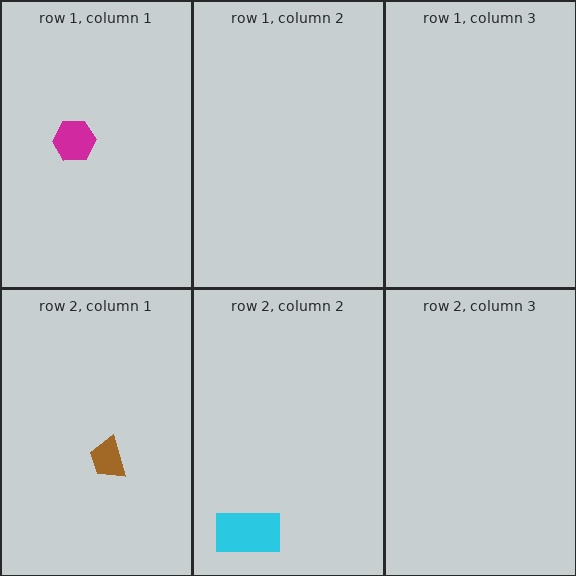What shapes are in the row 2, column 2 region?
The cyan rectangle.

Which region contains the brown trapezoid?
The row 2, column 1 region.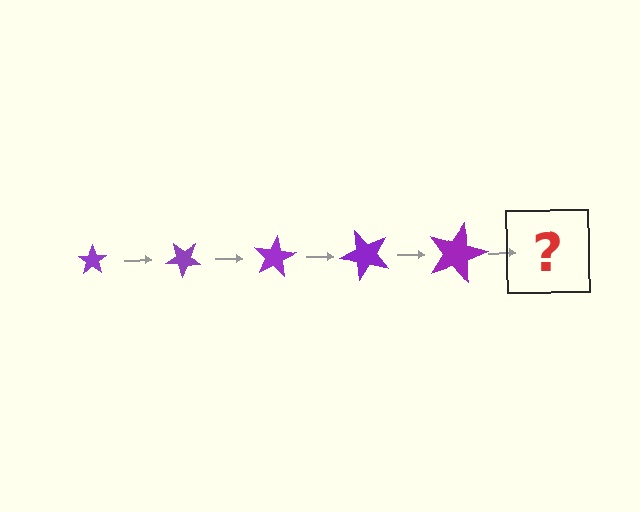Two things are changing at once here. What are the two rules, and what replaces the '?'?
The two rules are that the star grows larger each step and it rotates 40 degrees each step. The '?' should be a star, larger than the previous one and rotated 200 degrees from the start.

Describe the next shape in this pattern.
It should be a star, larger than the previous one and rotated 200 degrees from the start.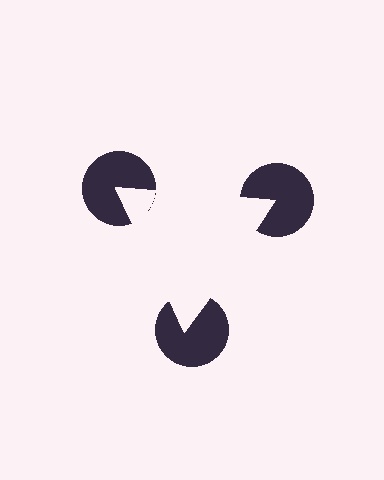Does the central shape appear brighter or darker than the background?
It typically appears slightly brighter than the background, even though no actual brightness change is drawn.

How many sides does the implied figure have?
3 sides.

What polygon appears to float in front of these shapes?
An illusory triangle — its edges are inferred from the aligned wedge cuts in the pac-man discs, not physically drawn.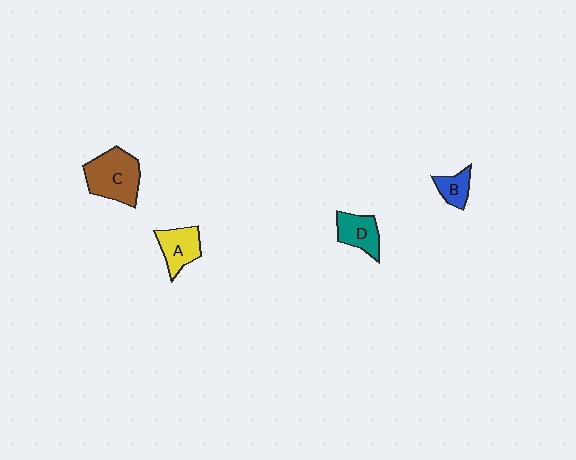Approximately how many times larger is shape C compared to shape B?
Approximately 2.4 times.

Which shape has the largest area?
Shape C (brown).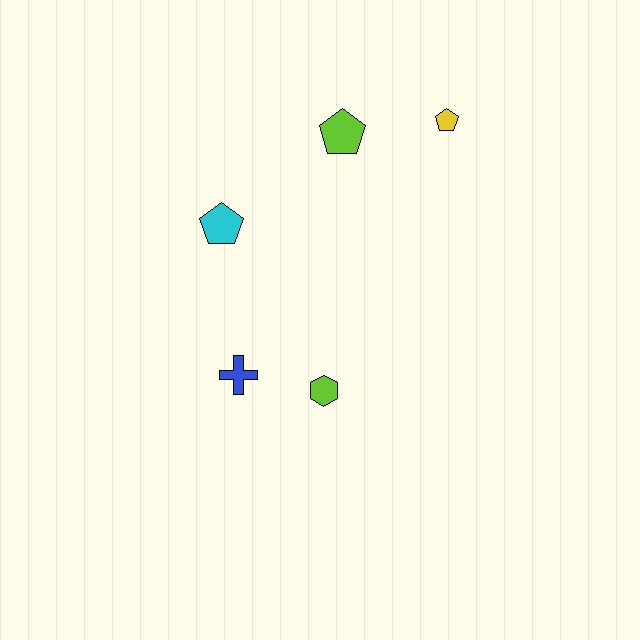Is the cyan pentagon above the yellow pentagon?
No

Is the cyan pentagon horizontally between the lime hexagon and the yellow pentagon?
No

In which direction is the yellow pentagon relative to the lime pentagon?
The yellow pentagon is to the right of the lime pentagon.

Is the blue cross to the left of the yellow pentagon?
Yes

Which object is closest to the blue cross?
The lime hexagon is closest to the blue cross.